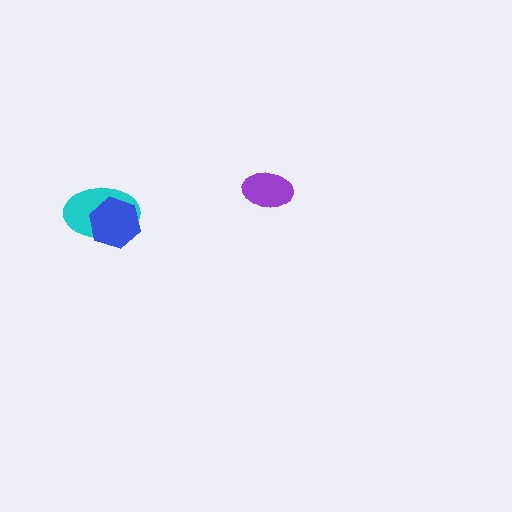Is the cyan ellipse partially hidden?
Yes, it is partially covered by another shape.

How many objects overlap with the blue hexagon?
1 object overlaps with the blue hexagon.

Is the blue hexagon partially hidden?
No, no other shape covers it.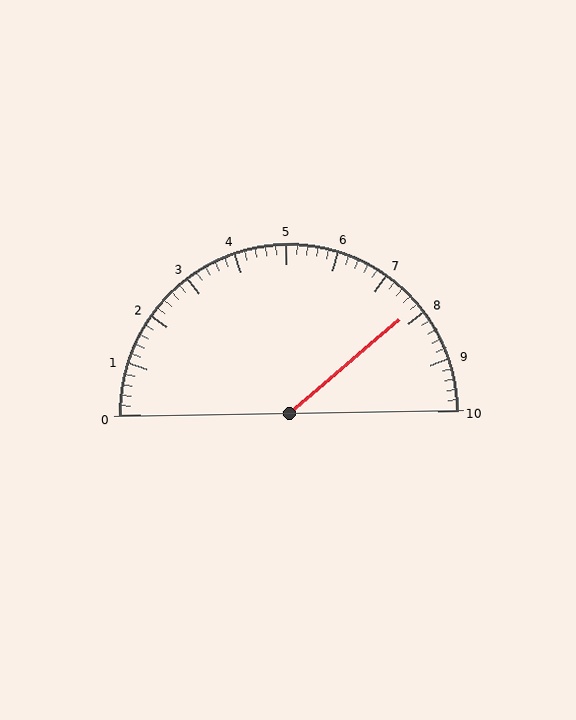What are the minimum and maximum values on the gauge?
The gauge ranges from 0 to 10.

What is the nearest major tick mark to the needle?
The nearest major tick mark is 8.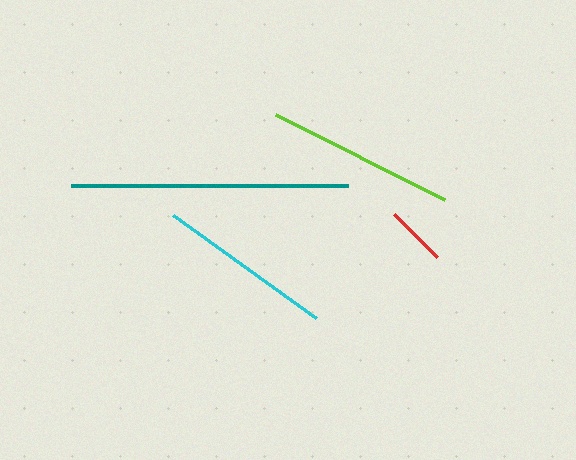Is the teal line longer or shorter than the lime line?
The teal line is longer than the lime line.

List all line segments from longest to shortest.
From longest to shortest: teal, lime, cyan, red.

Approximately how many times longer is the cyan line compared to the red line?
The cyan line is approximately 2.9 times the length of the red line.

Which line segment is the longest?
The teal line is the longest at approximately 277 pixels.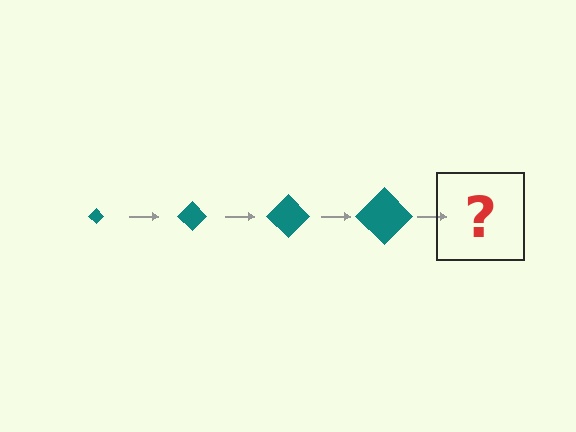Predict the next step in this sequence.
The next step is a teal diamond, larger than the previous one.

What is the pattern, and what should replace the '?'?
The pattern is that the diamond gets progressively larger each step. The '?' should be a teal diamond, larger than the previous one.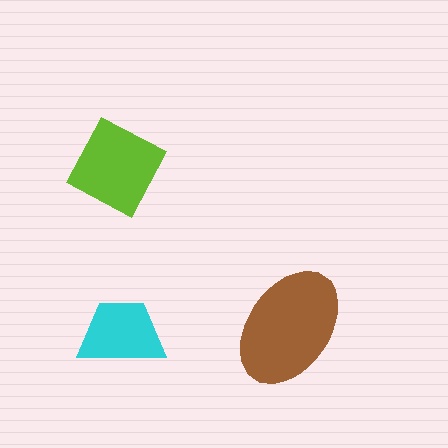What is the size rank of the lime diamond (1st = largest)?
2nd.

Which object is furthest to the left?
The lime diamond is leftmost.